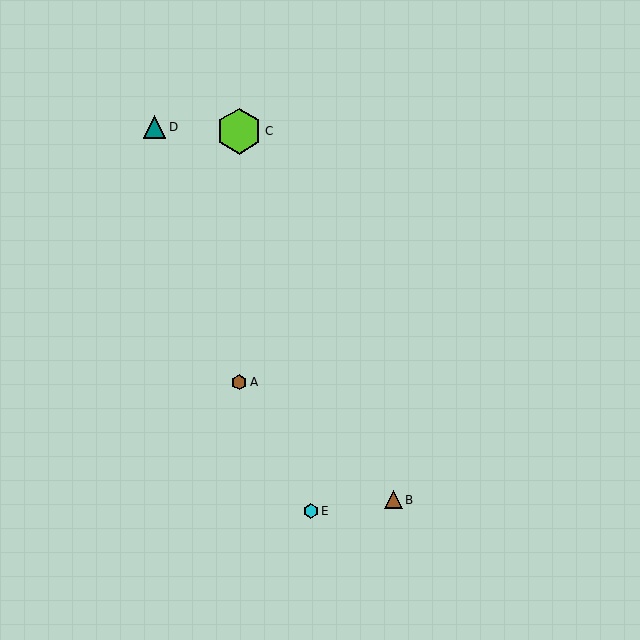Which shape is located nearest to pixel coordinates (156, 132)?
The teal triangle (labeled D) at (154, 127) is nearest to that location.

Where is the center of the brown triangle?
The center of the brown triangle is at (393, 500).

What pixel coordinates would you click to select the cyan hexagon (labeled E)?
Click at (311, 511) to select the cyan hexagon E.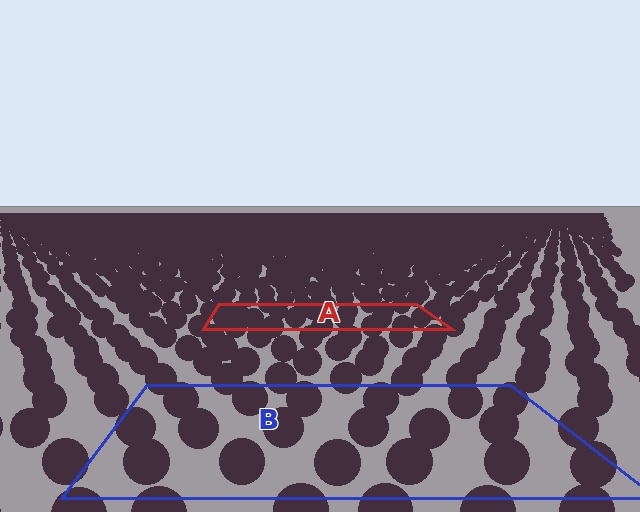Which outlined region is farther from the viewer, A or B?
Region A is farther from the viewer — the texture elements inside it appear smaller and more densely packed.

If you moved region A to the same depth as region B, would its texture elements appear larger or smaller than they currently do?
They would appear larger. At a closer depth, the same texture elements are projected at a bigger on-screen size.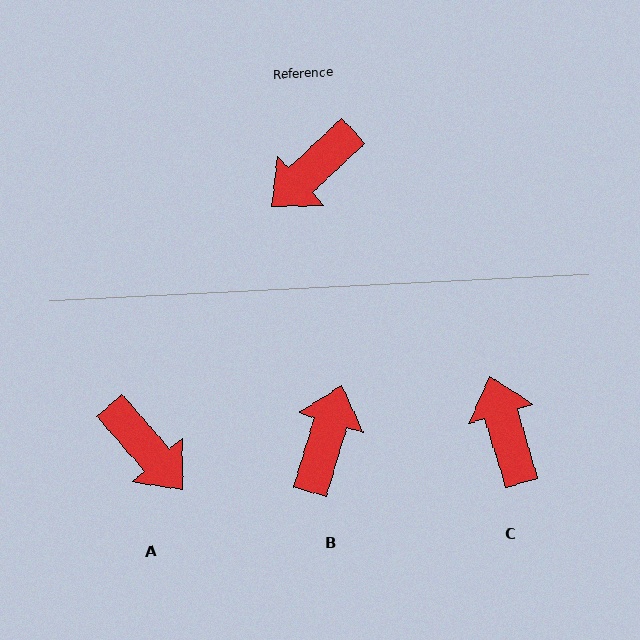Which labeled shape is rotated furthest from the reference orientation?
B, about 150 degrees away.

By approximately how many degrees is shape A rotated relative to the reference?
Approximately 88 degrees counter-clockwise.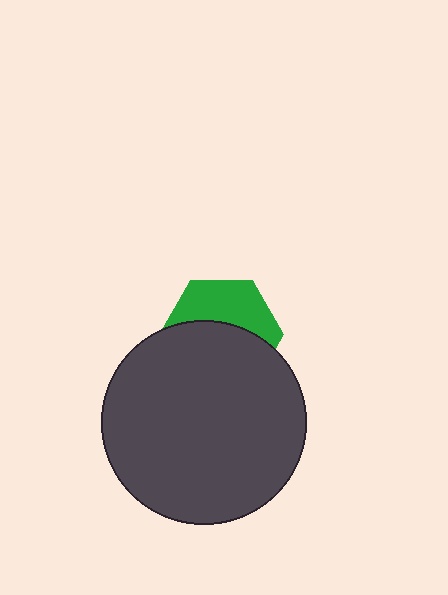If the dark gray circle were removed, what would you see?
You would see the complete green hexagon.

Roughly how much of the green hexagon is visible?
A small part of it is visible (roughly 42%).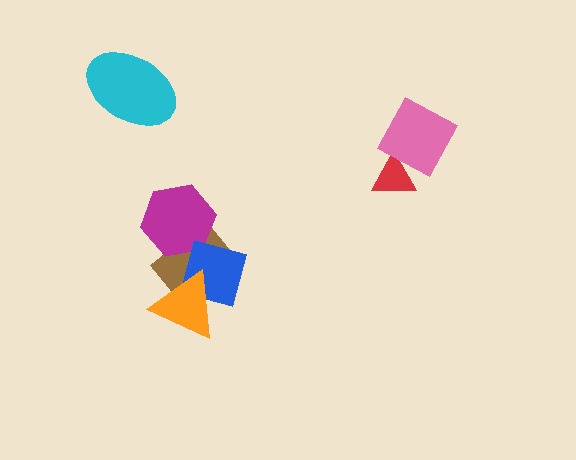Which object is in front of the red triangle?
The pink diamond is in front of the red triangle.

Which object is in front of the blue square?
The orange triangle is in front of the blue square.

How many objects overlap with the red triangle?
1 object overlaps with the red triangle.